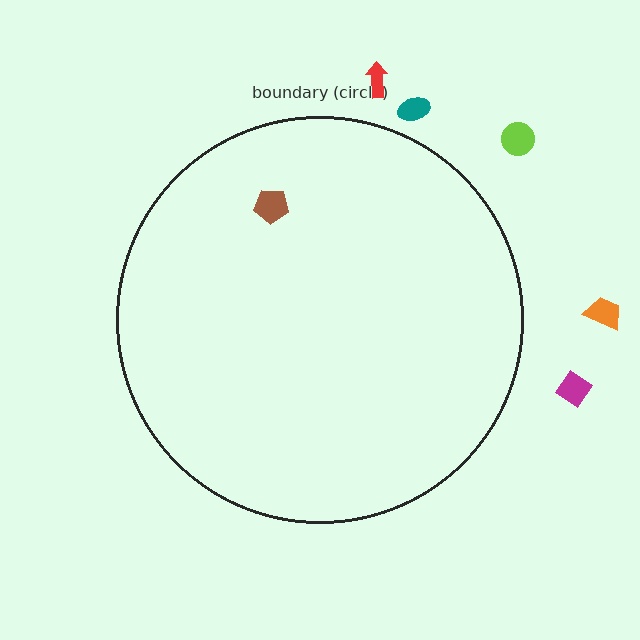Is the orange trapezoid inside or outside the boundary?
Outside.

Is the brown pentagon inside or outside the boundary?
Inside.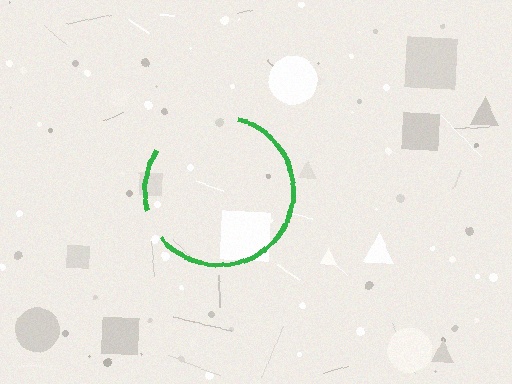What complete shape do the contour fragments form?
The contour fragments form a circle.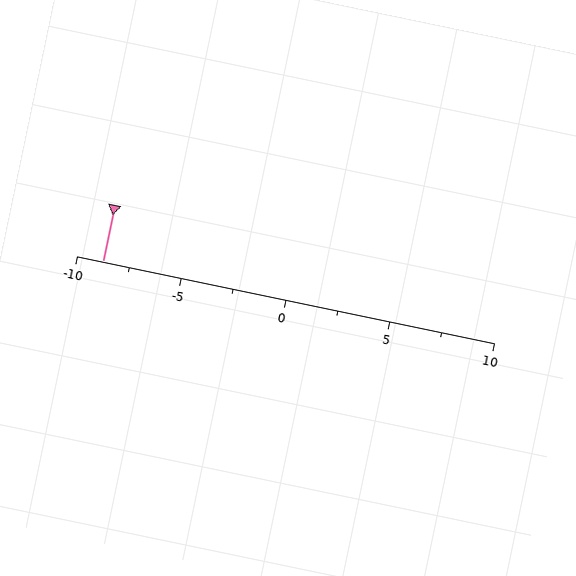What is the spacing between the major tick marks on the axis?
The major ticks are spaced 5 apart.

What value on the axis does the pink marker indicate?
The marker indicates approximately -8.8.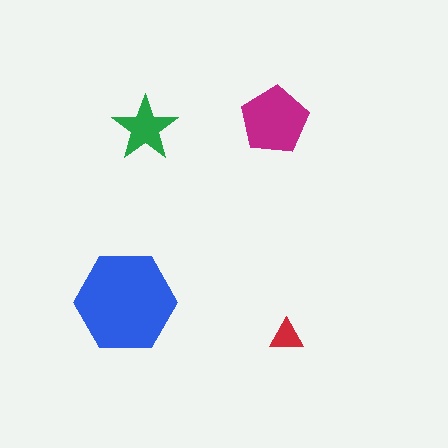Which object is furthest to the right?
The red triangle is rightmost.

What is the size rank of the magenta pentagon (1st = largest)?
2nd.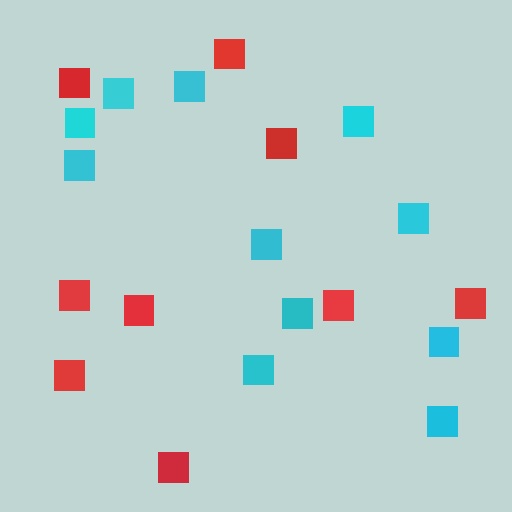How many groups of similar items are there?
There are 2 groups: one group of red squares (9) and one group of cyan squares (11).